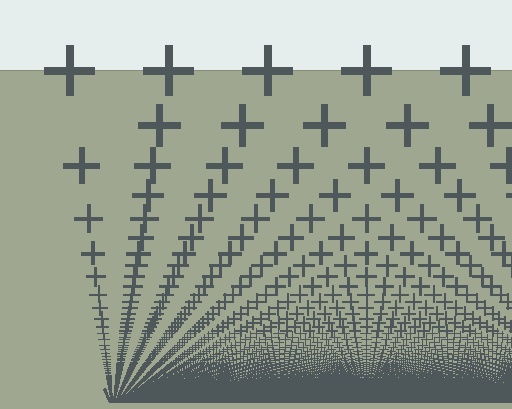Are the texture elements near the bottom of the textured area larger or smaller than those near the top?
Smaller. The gradient is inverted — elements near the bottom are smaller and denser.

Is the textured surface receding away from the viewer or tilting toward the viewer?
The surface appears to tilt toward the viewer. Texture elements get larger and sparser toward the top.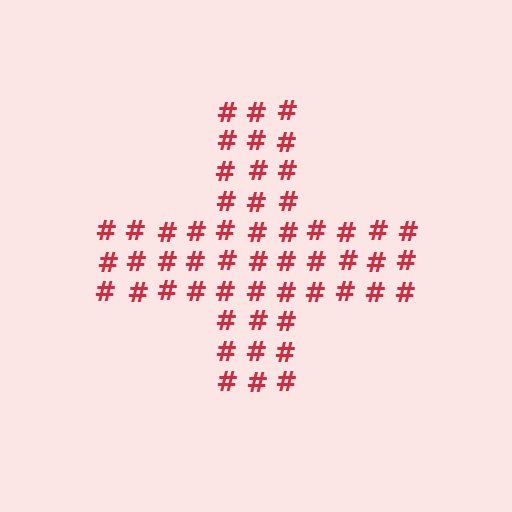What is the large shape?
The large shape is a cross.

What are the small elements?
The small elements are hash symbols.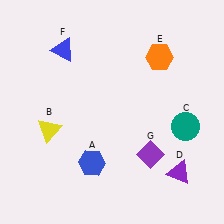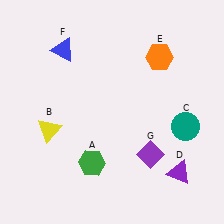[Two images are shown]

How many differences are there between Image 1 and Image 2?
There is 1 difference between the two images.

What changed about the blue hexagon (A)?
In Image 1, A is blue. In Image 2, it changed to green.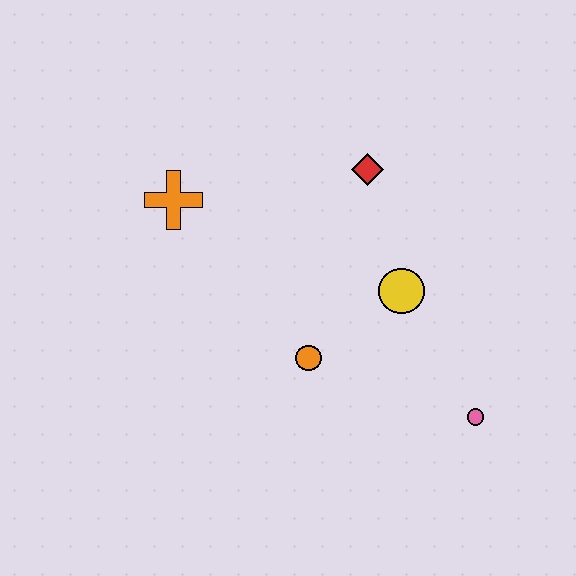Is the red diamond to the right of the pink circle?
No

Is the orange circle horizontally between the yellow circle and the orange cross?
Yes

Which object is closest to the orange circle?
The yellow circle is closest to the orange circle.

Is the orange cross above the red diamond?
No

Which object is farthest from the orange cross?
The pink circle is farthest from the orange cross.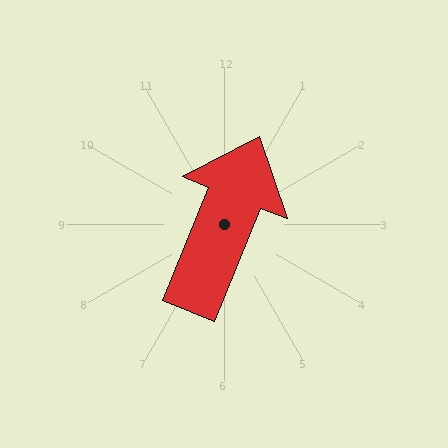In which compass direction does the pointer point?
North.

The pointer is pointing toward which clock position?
Roughly 1 o'clock.